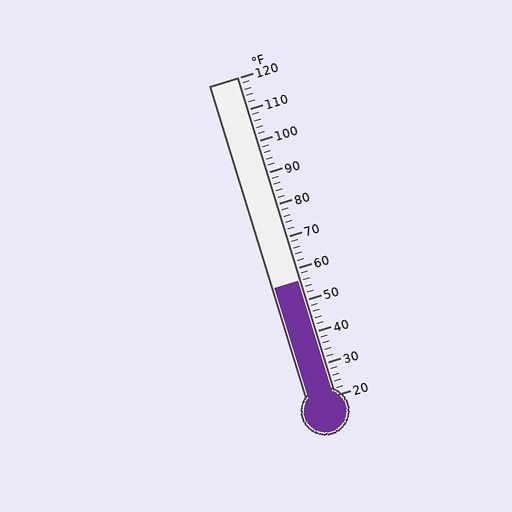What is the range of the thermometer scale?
The thermometer scale ranges from 20°F to 120°F.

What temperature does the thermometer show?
The thermometer shows approximately 56°F.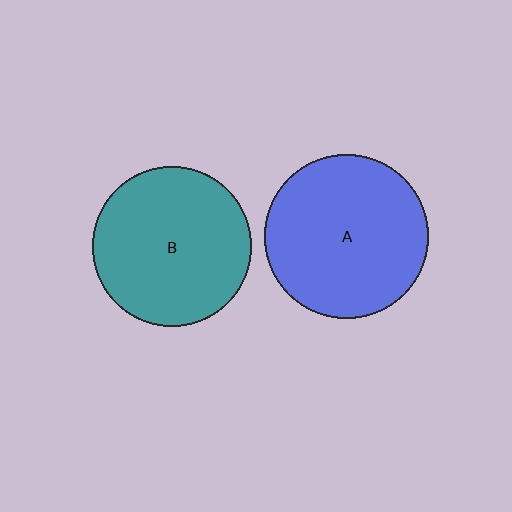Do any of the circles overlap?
No, none of the circles overlap.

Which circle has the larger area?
Circle A (blue).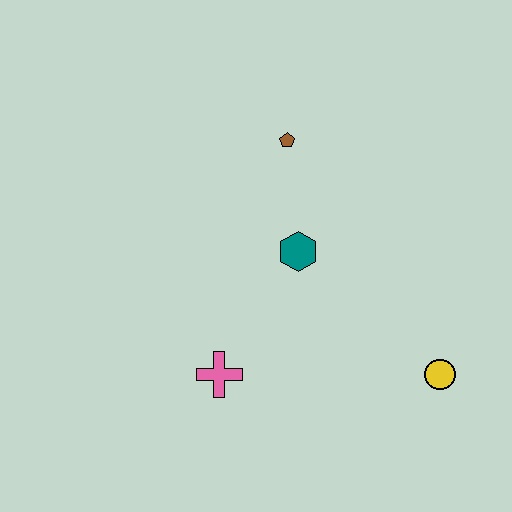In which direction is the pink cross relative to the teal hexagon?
The pink cross is below the teal hexagon.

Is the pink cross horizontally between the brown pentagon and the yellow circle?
No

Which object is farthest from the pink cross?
The brown pentagon is farthest from the pink cross.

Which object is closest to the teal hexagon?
The brown pentagon is closest to the teal hexagon.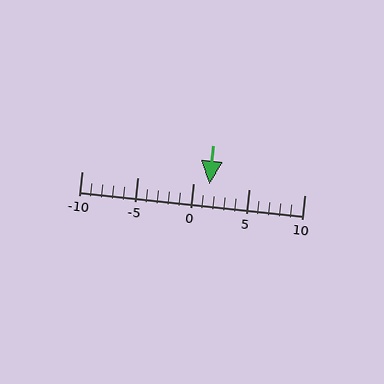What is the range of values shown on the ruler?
The ruler shows values from -10 to 10.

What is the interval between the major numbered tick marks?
The major tick marks are spaced 5 units apart.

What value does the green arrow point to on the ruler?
The green arrow points to approximately 2.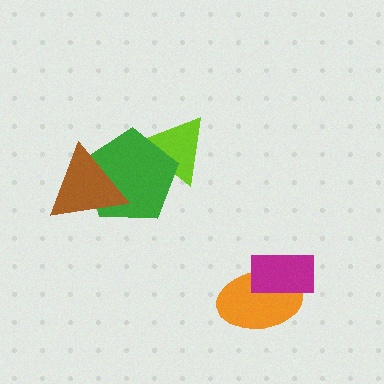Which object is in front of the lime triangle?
The green pentagon is in front of the lime triangle.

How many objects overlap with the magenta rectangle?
1 object overlaps with the magenta rectangle.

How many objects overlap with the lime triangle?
1 object overlaps with the lime triangle.